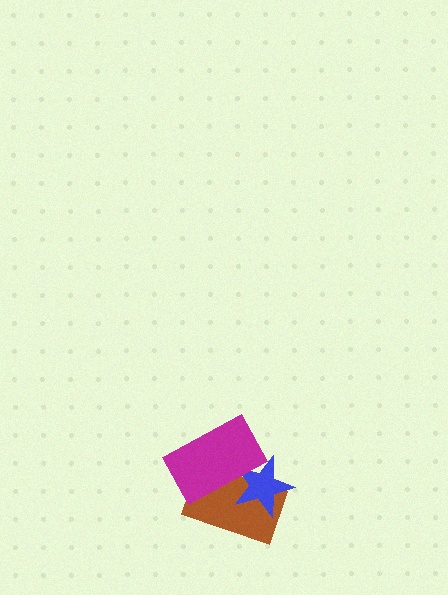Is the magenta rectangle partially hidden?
No, no other shape covers it.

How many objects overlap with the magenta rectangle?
2 objects overlap with the magenta rectangle.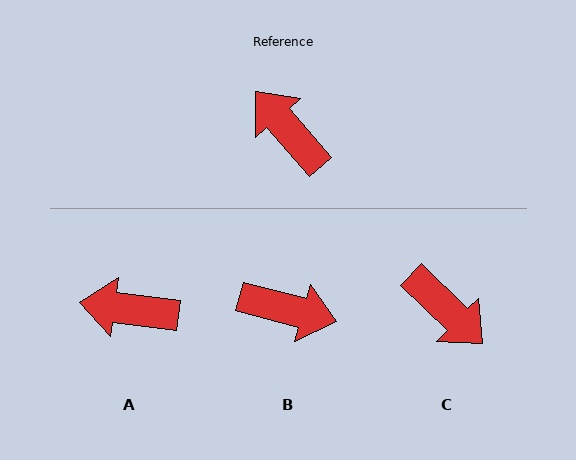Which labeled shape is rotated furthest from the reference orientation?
C, about 175 degrees away.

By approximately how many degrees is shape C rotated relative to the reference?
Approximately 175 degrees clockwise.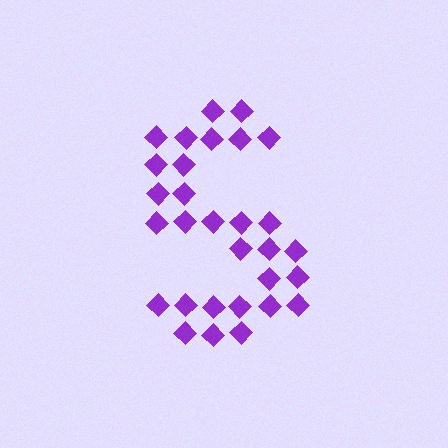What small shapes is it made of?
It is made of small diamonds.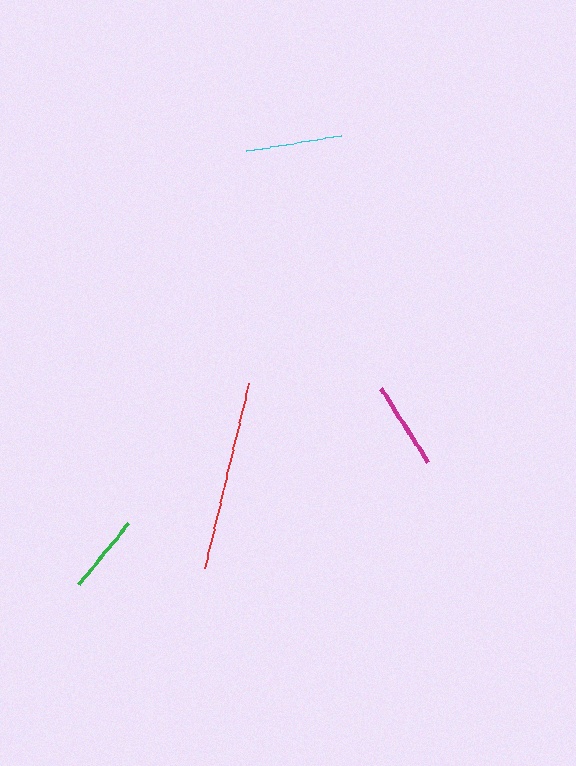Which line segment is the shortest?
The green line is the shortest at approximately 78 pixels.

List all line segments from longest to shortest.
From longest to shortest: red, cyan, magenta, green.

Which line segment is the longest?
The red line is the longest at approximately 190 pixels.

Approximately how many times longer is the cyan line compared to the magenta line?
The cyan line is approximately 1.1 times the length of the magenta line.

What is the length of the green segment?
The green segment is approximately 78 pixels long.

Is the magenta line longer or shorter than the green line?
The magenta line is longer than the green line.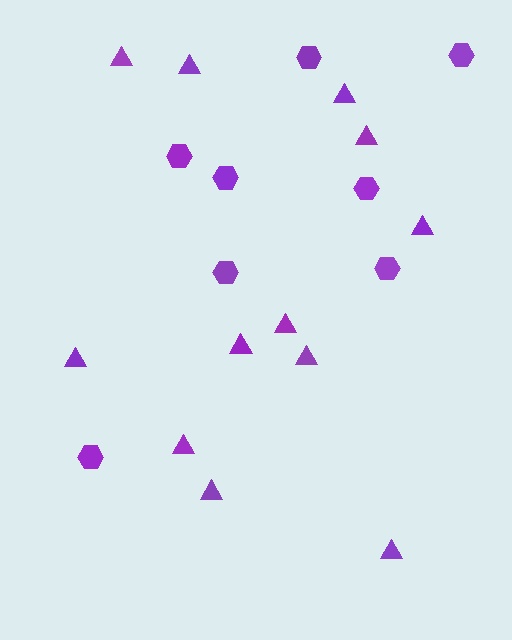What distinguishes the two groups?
There are 2 groups: one group of hexagons (8) and one group of triangles (12).